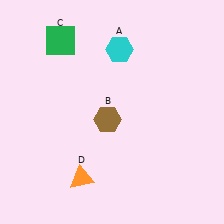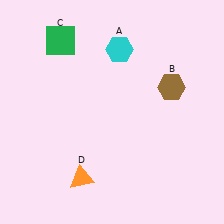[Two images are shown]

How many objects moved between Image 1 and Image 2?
1 object moved between the two images.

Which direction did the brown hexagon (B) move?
The brown hexagon (B) moved right.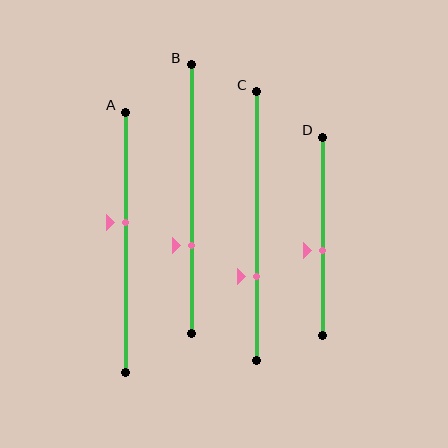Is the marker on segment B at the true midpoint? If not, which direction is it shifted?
No, the marker on segment B is shifted downward by about 17% of the segment length.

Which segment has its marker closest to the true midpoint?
Segment D has its marker closest to the true midpoint.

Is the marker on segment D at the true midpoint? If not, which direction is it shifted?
No, the marker on segment D is shifted downward by about 7% of the segment length.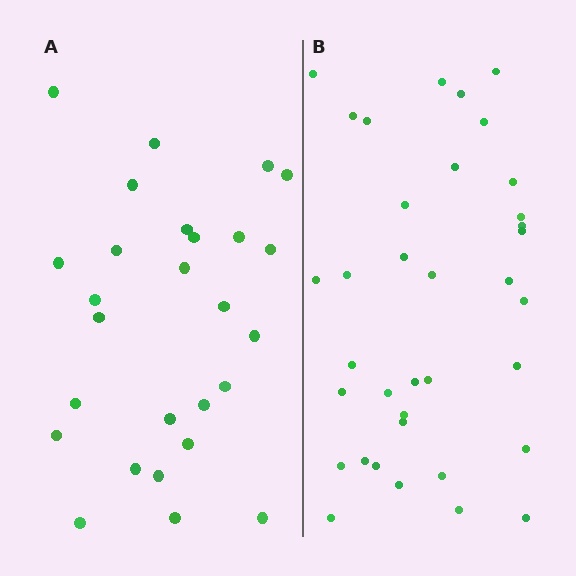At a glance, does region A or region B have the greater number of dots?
Region B (the right region) has more dots.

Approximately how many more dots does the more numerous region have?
Region B has roughly 8 or so more dots than region A.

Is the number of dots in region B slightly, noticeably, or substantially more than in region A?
Region B has noticeably more, but not dramatically so. The ratio is roughly 1.3 to 1.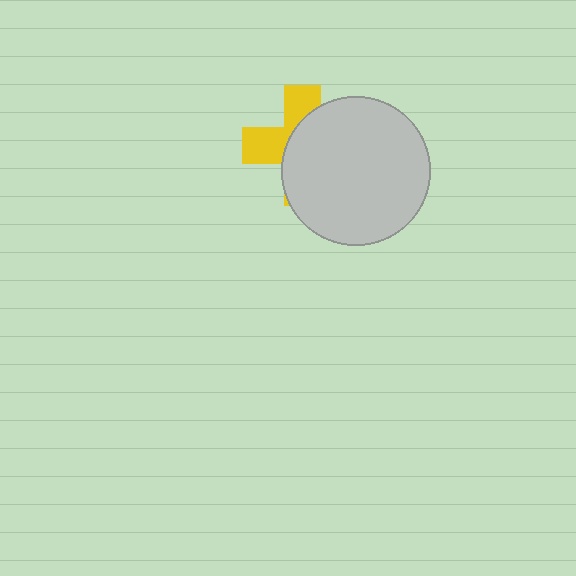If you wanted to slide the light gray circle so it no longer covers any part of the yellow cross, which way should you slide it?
Slide it right — that is the most direct way to separate the two shapes.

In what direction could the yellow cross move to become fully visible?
The yellow cross could move left. That would shift it out from behind the light gray circle entirely.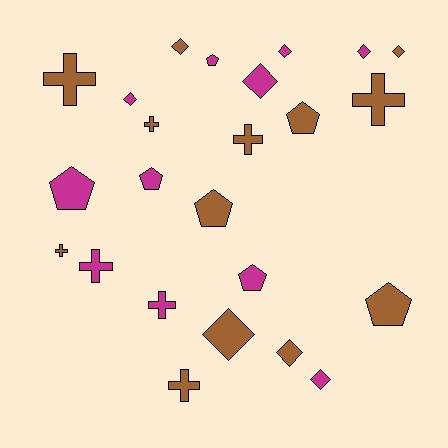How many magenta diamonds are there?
There are 5 magenta diamonds.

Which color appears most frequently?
Brown, with 13 objects.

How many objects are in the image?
There are 24 objects.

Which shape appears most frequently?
Diamond, with 9 objects.